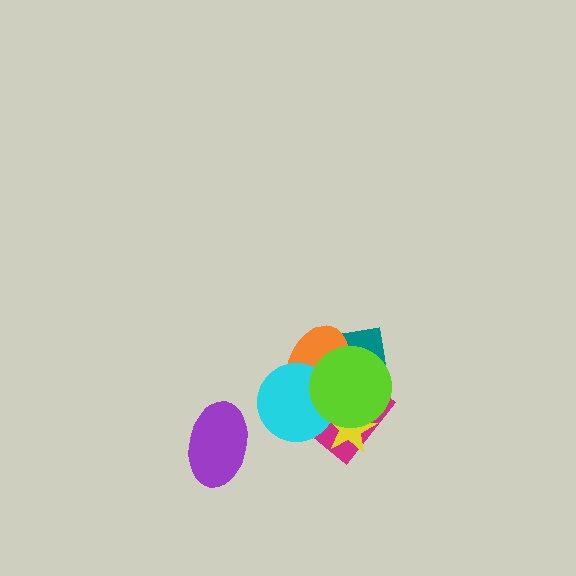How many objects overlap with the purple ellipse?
0 objects overlap with the purple ellipse.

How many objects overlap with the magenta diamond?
5 objects overlap with the magenta diamond.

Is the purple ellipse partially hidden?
No, no other shape covers it.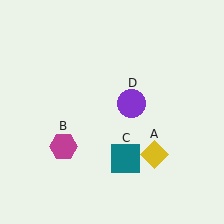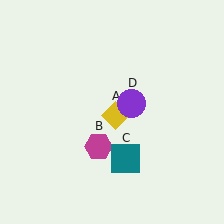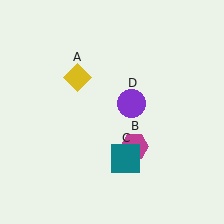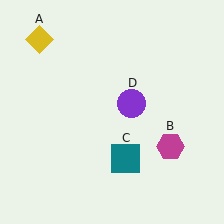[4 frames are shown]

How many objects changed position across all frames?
2 objects changed position: yellow diamond (object A), magenta hexagon (object B).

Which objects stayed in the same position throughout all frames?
Teal square (object C) and purple circle (object D) remained stationary.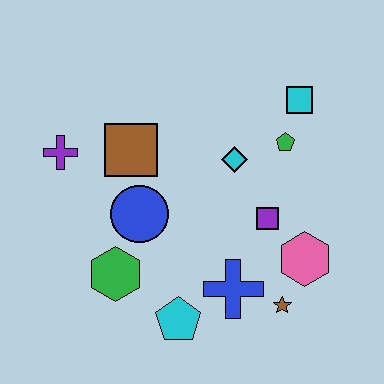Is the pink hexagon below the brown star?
No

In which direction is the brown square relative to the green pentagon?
The brown square is to the left of the green pentagon.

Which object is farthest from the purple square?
The purple cross is farthest from the purple square.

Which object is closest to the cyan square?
The green pentagon is closest to the cyan square.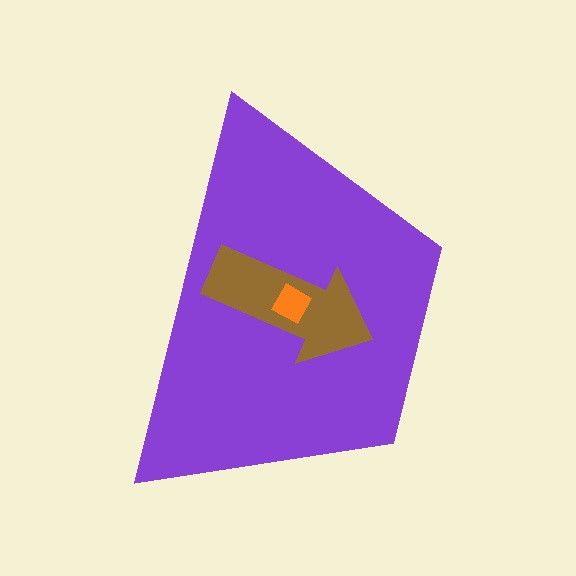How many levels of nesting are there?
3.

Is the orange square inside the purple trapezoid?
Yes.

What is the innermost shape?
The orange square.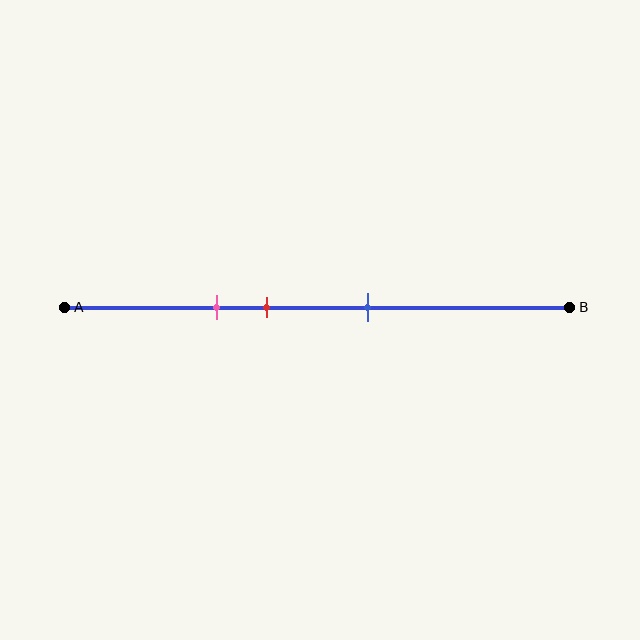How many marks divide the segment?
There are 3 marks dividing the segment.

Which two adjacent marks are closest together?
The pink and red marks are the closest adjacent pair.